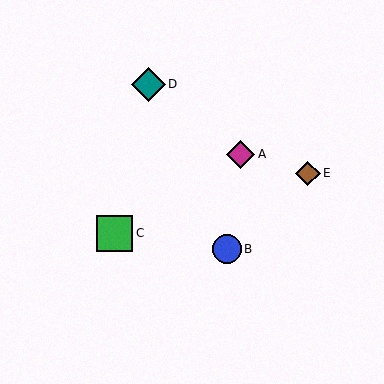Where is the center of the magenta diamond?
The center of the magenta diamond is at (241, 154).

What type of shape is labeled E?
Shape E is a brown diamond.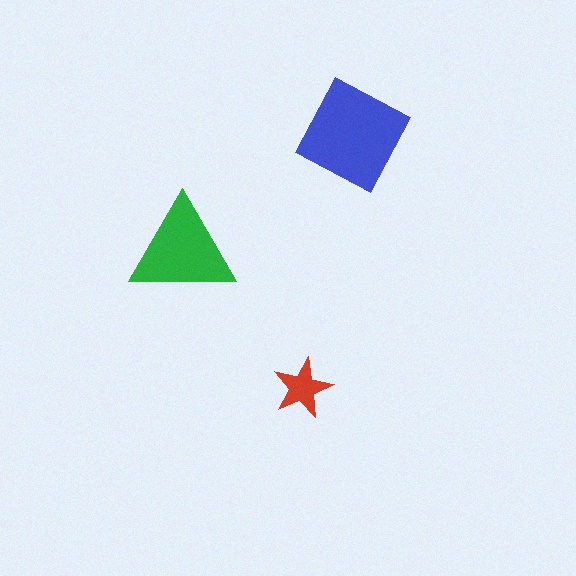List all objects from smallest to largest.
The red star, the green triangle, the blue diamond.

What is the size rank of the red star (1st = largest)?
3rd.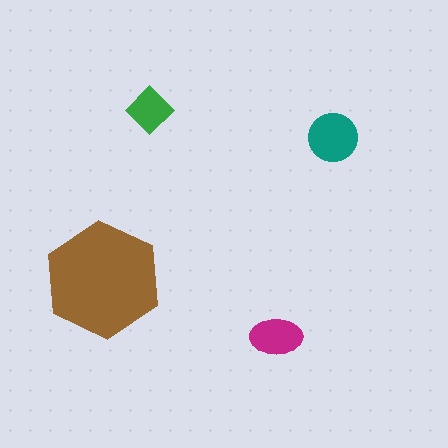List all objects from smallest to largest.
The green diamond, the magenta ellipse, the teal circle, the brown hexagon.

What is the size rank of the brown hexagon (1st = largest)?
1st.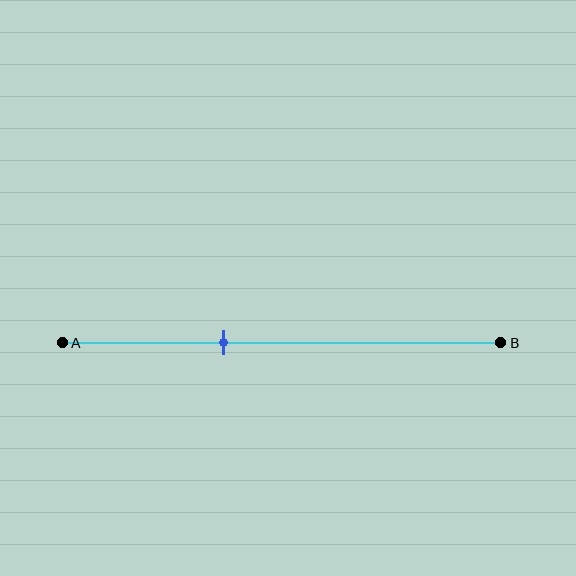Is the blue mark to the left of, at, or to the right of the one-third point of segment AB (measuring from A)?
The blue mark is to the right of the one-third point of segment AB.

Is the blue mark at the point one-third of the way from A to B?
No, the mark is at about 35% from A, not at the 33% one-third point.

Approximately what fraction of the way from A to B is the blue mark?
The blue mark is approximately 35% of the way from A to B.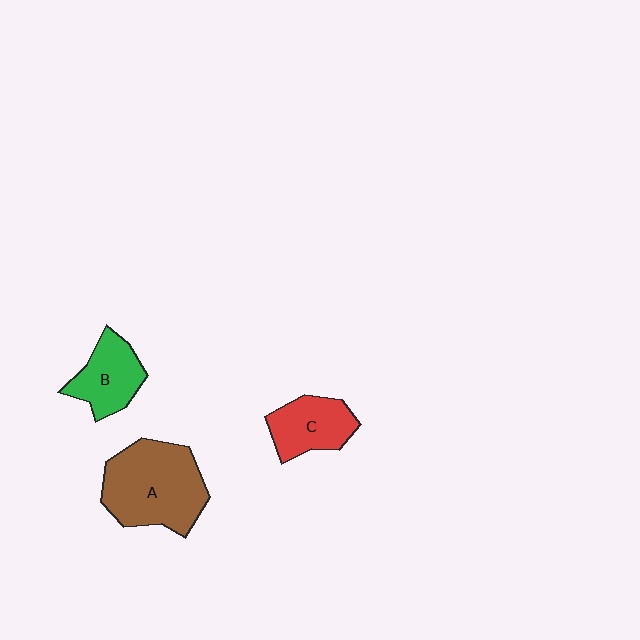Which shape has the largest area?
Shape A (brown).